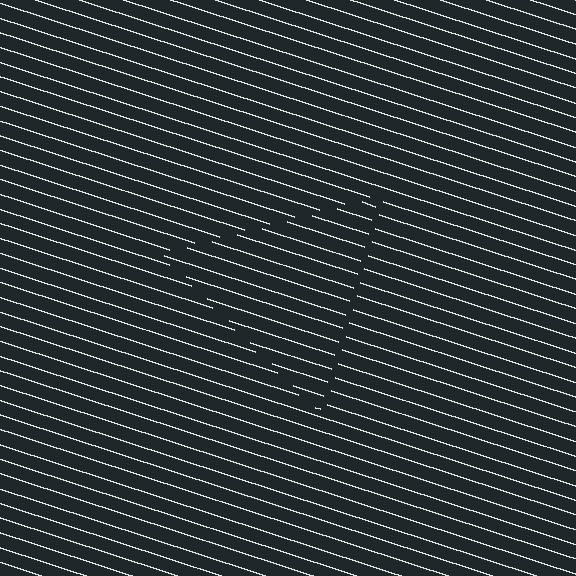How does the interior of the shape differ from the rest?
The interior of the shape contains the same grating, shifted by half a period — the contour is defined by the phase discontinuity where line-ends from the inner and outer gratings abut.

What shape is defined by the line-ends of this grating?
An illusory triangle. The interior of the shape contains the same grating, shifted by half a period — the contour is defined by the phase discontinuity where line-ends from the inner and outer gratings abut.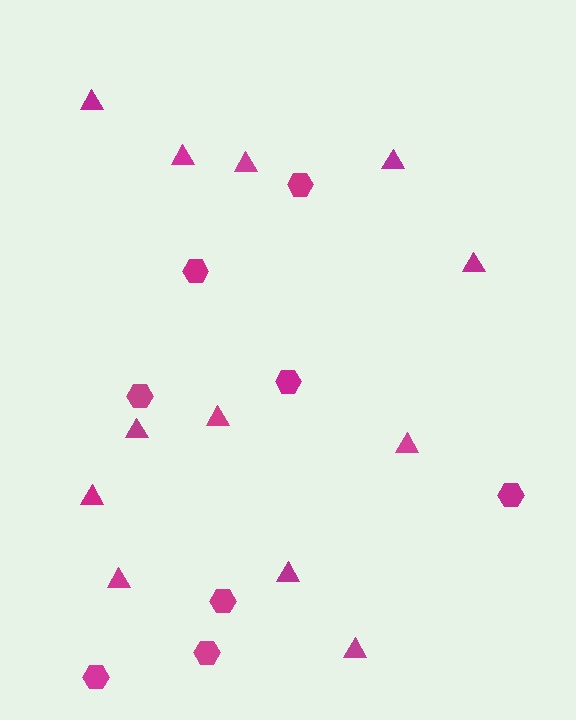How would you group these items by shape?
There are 2 groups: one group of hexagons (8) and one group of triangles (12).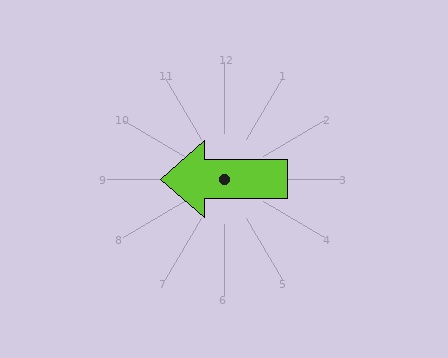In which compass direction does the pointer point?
West.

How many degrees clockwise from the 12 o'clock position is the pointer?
Approximately 270 degrees.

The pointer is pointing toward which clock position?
Roughly 9 o'clock.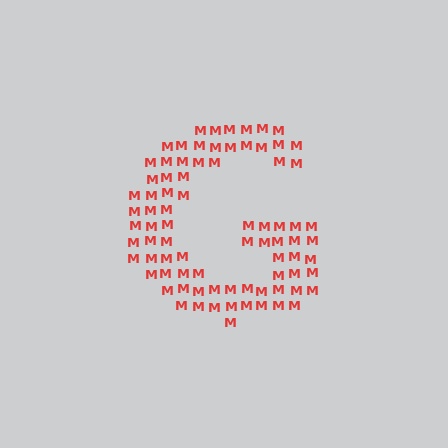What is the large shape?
The large shape is the letter G.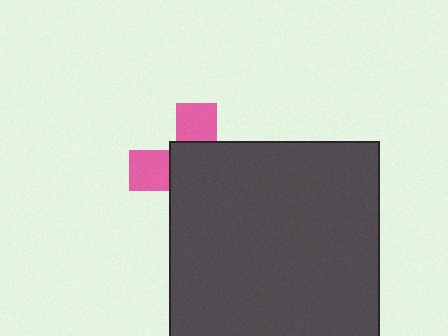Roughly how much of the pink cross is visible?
A small part of it is visible (roughly 35%).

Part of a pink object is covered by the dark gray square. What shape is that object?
It is a cross.